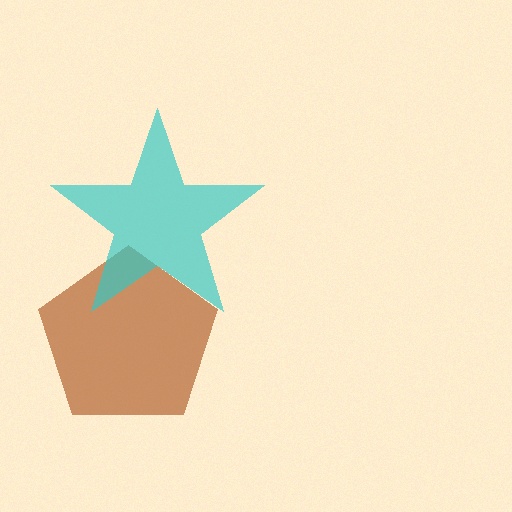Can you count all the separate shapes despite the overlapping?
Yes, there are 2 separate shapes.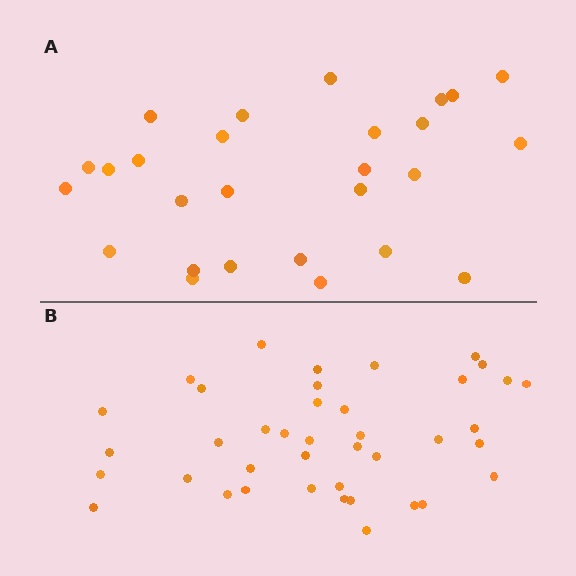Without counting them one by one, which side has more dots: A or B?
Region B (the bottom region) has more dots.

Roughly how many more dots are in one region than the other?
Region B has approximately 15 more dots than region A.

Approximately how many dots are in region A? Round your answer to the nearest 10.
About 30 dots. (The exact count is 27, which rounds to 30.)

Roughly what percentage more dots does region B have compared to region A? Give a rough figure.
About 50% more.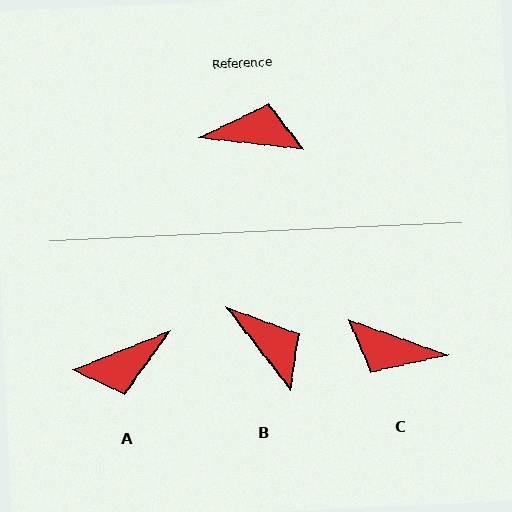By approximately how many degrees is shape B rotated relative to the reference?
Approximately 46 degrees clockwise.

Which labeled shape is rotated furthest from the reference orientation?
C, about 167 degrees away.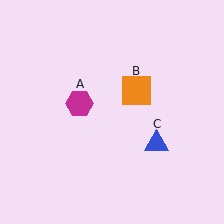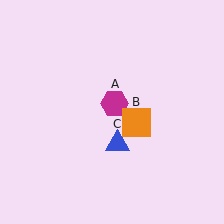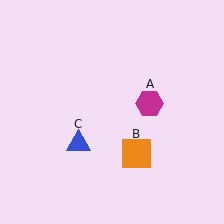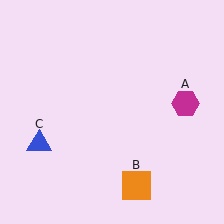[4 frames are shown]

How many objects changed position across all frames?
3 objects changed position: magenta hexagon (object A), orange square (object B), blue triangle (object C).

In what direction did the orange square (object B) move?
The orange square (object B) moved down.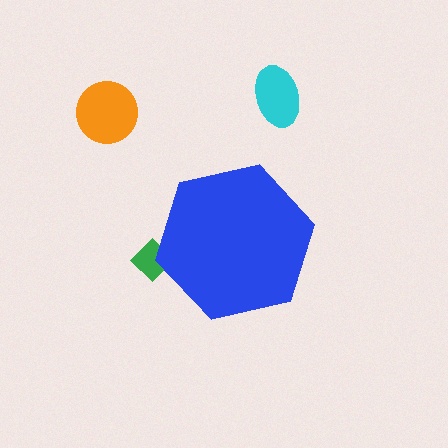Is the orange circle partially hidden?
No, the orange circle is fully visible.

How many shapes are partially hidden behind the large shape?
1 shape is partially hidden.